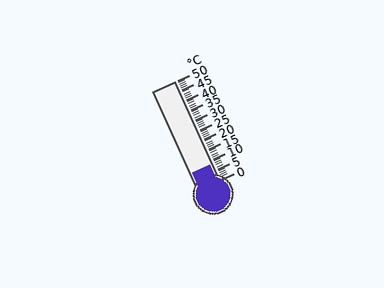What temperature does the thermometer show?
The thermometer shows approximately 8°C.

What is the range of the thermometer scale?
The thermometer scale ranges from 0°C to 50°C.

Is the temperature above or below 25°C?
The temperature is below 25°C.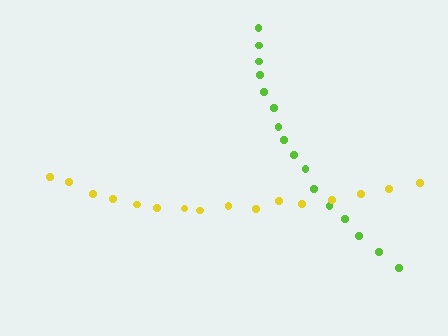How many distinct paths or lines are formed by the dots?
There are 2 distinct paths.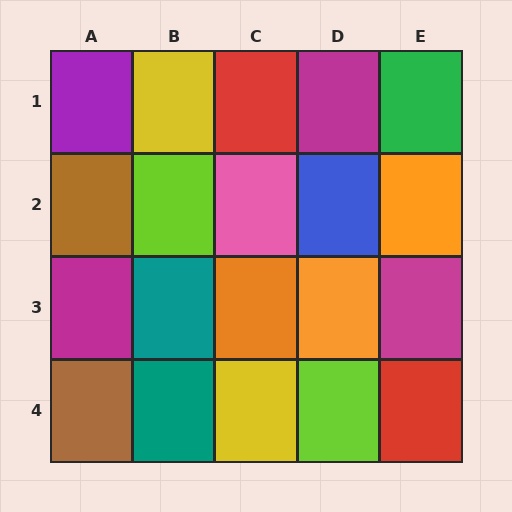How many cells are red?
2 cells are red.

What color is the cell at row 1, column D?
Magenta.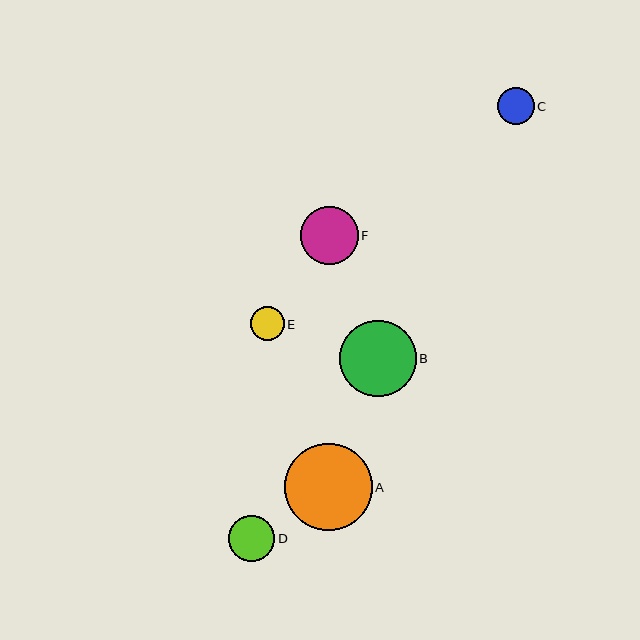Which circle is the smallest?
Circle E is the smallest with a size of approximately 34 pixels.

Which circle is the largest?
Circle A is the largest with a size of approximately 88 pixels.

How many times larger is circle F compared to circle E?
Circle F is approximately 1.7 times the size of circle E.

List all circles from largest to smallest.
From largest to smallest: A, B, F, D, C, E.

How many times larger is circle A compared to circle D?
Circle A is approximately 1.9 times the size of circle D.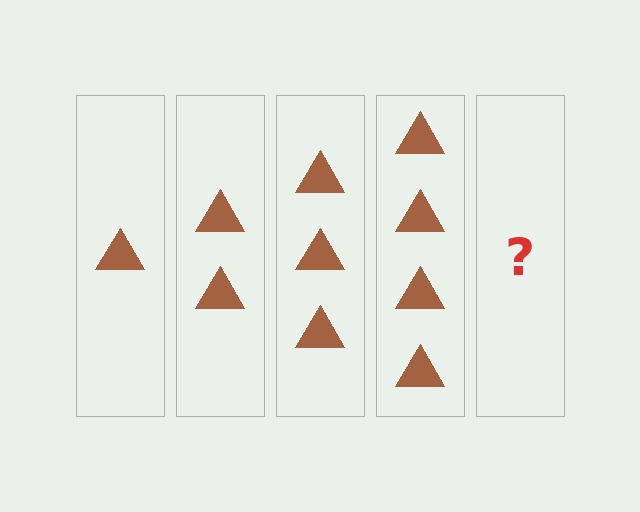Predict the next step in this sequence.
The next step is 5 triangles.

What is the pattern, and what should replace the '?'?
The pattern is that each step adds one more triangle. The '?' should be 5 triangles.